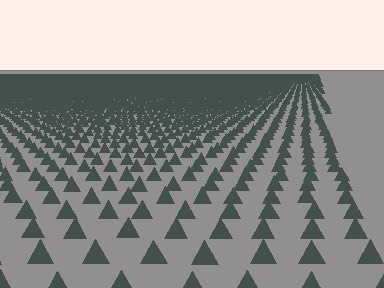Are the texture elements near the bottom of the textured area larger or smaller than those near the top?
Larger. Near the bottom, elements are closer to the viewer and appear at a bigger on-screen size.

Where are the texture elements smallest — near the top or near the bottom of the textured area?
Near the top.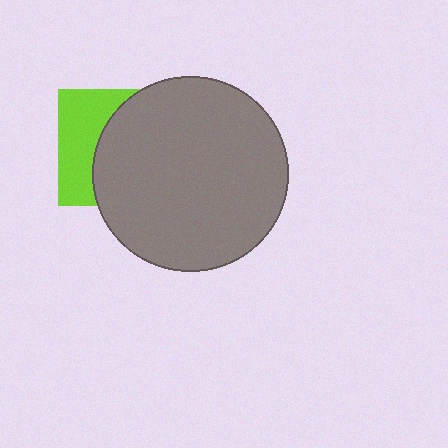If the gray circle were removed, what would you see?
You would see the complete lime square.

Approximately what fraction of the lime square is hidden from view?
Roughly 62% of the lime square is hidden behind the gray circle.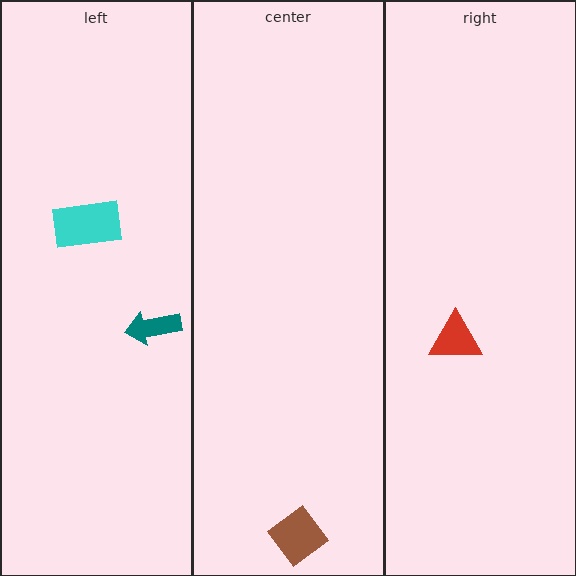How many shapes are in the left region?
2.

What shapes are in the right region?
The red triangle.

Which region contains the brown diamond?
The center region.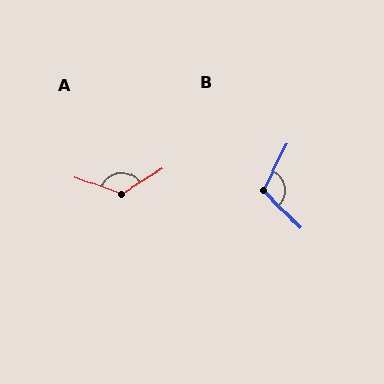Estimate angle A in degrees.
Approximately 129 degrees.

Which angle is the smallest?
B, at approximately 109 degrees.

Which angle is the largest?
A, at approximately 129 degrees.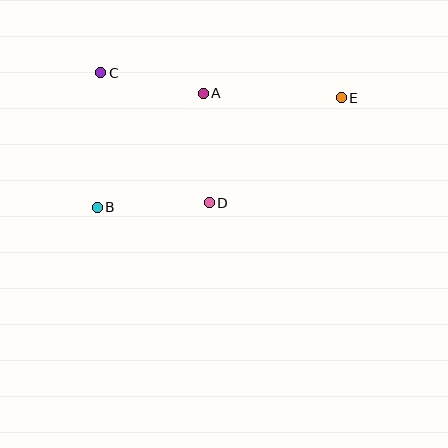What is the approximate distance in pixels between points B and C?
The distance between B and C is approximately 135 pixels.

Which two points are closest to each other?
Points A and C are closest to each other.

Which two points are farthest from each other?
Points B and E are farthest from each other.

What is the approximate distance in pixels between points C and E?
The distance between C and E is approximately 241 pixels.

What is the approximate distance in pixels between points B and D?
The distance between B and D is approximately 112 pixels.